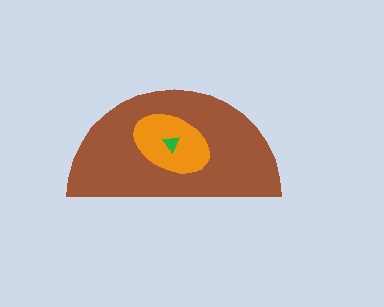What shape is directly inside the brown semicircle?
The orange ellipse.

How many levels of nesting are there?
3.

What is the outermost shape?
The brown semicircle.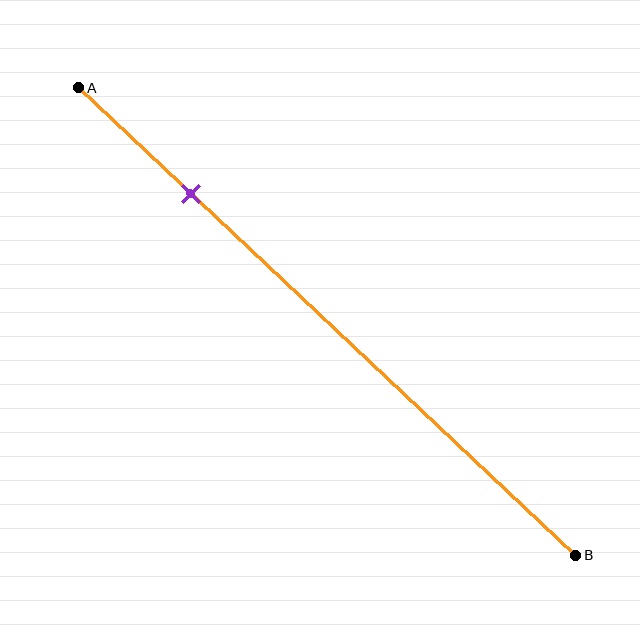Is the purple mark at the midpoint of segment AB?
No, the mark is at about 25% from A, not at the 50% midpoint.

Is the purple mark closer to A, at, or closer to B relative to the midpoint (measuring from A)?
The purple mark is closer to point A than the midpoint of segment AB.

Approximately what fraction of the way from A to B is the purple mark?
The purple mark is approximately 25% of the way from A to B.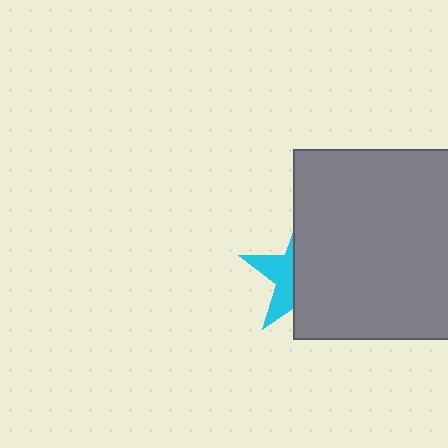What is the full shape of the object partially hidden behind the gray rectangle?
The partially hidden object is a cyan star.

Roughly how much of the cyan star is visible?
A small part of it is visible (roughly 37%).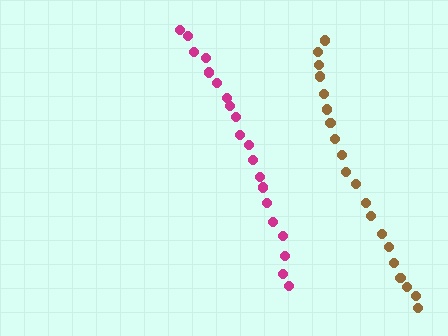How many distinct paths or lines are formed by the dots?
There are 2 distinct paths.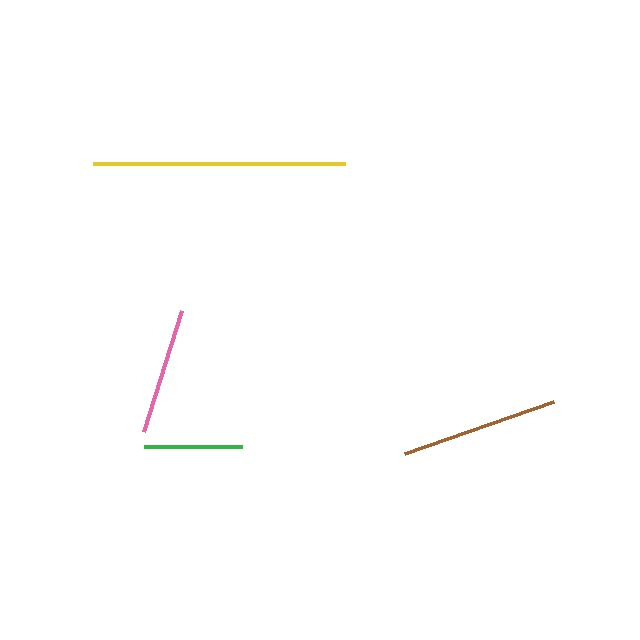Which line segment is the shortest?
The green line is the shortest at approximately 98 pixels.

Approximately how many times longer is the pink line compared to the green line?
The pink line is approximately 1.3 times the length of the green line.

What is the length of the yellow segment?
The yellow segment is approximately 252 pixels long.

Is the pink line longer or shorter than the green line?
The pink line is longer than the green line.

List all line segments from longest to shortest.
From longest to shortest: yellow, brown, pink, green.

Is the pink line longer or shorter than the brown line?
The brown line is longer than the pink line.